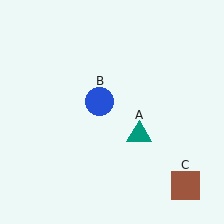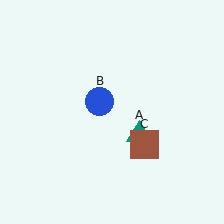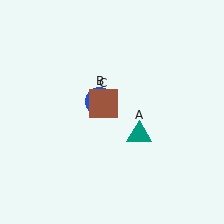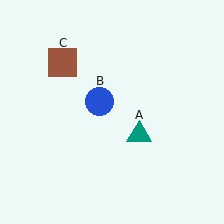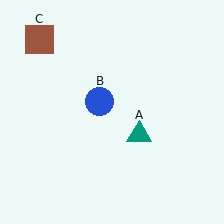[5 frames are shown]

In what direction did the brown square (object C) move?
The brown square (object C) moved up and to the left.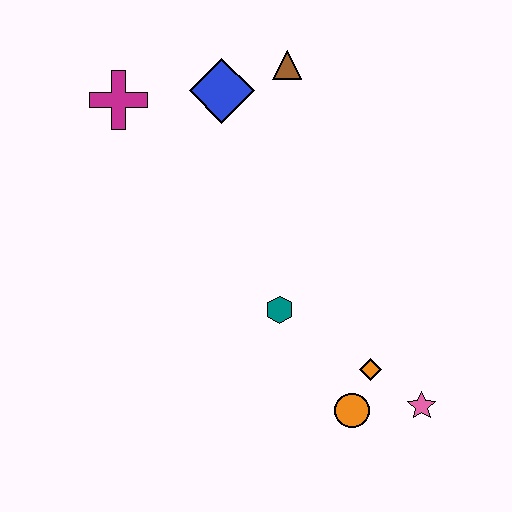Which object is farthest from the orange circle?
The magenta cross is farthest from the orange circle.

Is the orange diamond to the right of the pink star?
No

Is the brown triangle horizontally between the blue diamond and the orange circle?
Yes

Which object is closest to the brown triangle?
The blue diamond is closest to the brown triangle.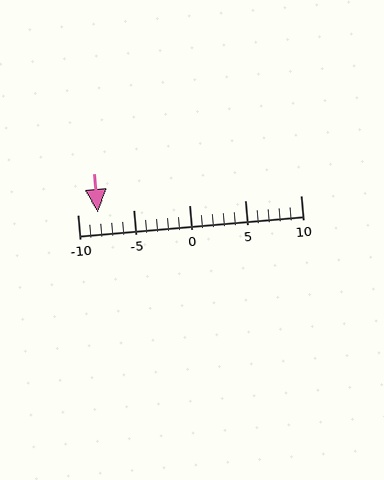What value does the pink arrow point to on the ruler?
The pink arrow points to approximately -8.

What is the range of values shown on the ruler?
The ruler shows values from -10 to 10.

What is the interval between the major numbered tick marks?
The major tick marks are spaced 5 units apart.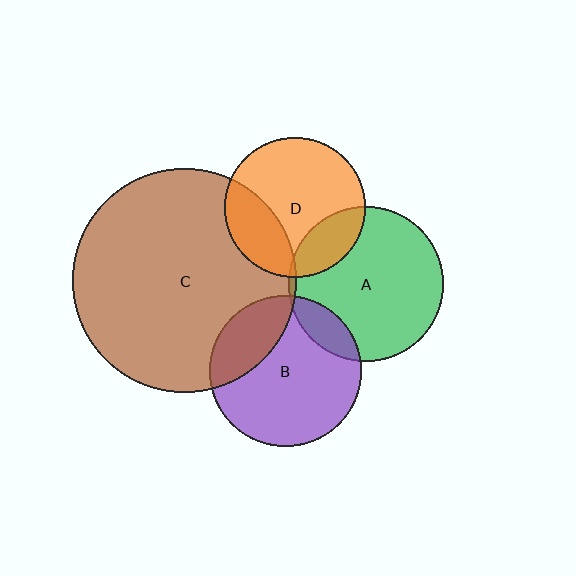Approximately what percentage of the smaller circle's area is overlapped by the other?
Approximately 5%.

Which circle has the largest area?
Circle C (brown).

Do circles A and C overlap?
Yes.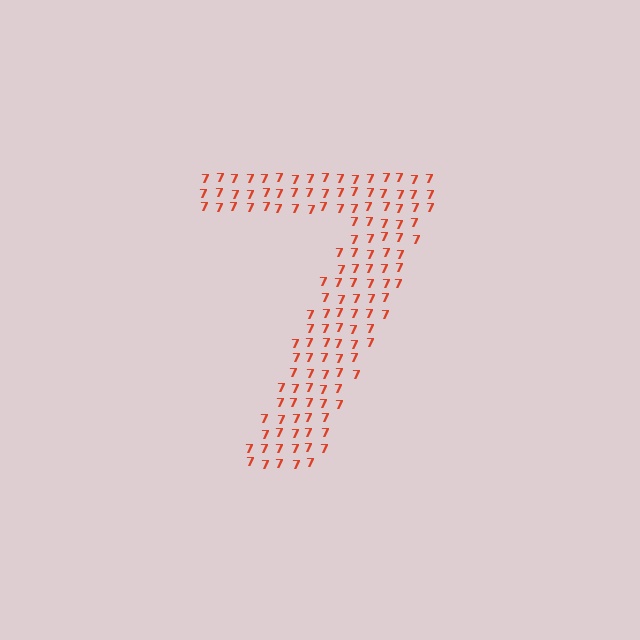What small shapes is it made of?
It is made of small digit 7's.